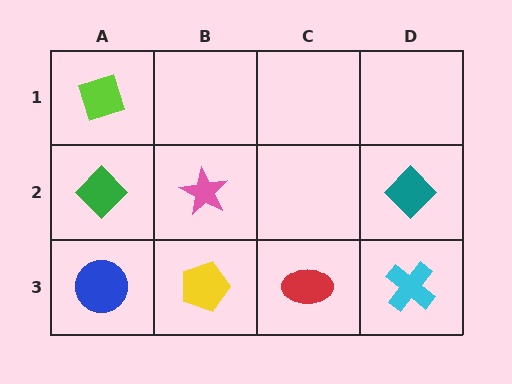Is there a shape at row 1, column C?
No, that cell is empty.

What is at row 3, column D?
A cyan cross.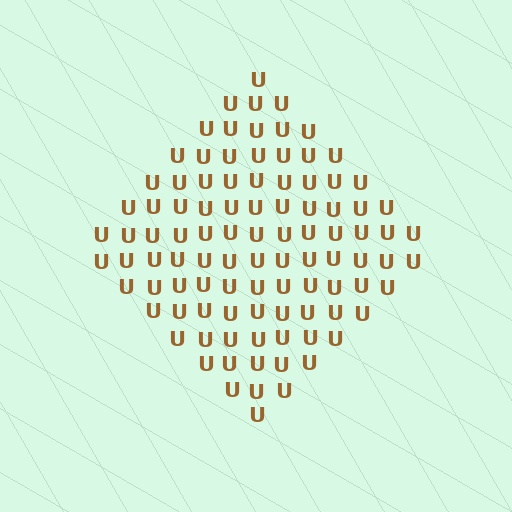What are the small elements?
The small elements are letter U's.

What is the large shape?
The large shape is a diamond.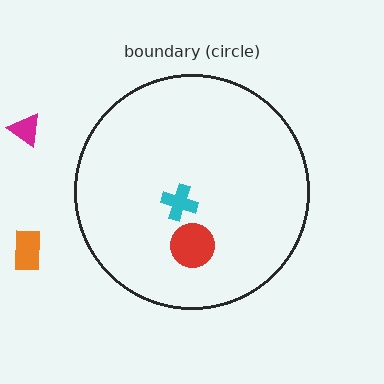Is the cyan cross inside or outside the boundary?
Inside.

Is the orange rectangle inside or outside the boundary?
Outside.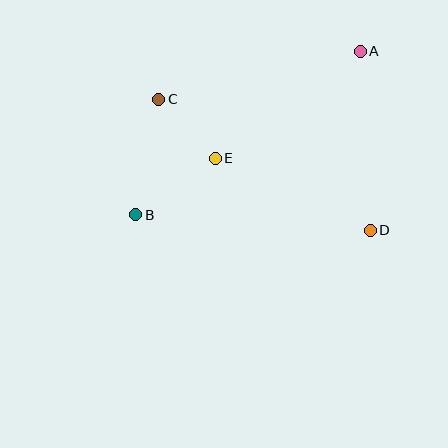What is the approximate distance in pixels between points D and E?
The distance between D and E is approximately 171 pixels.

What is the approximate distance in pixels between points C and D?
The distance between C and D is approximately 249 pixels.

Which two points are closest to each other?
Points C and E are closest to each other.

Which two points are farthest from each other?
Points A and B are farthest from each other.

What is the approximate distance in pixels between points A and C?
The distance between A and C is approximately 207 pixels.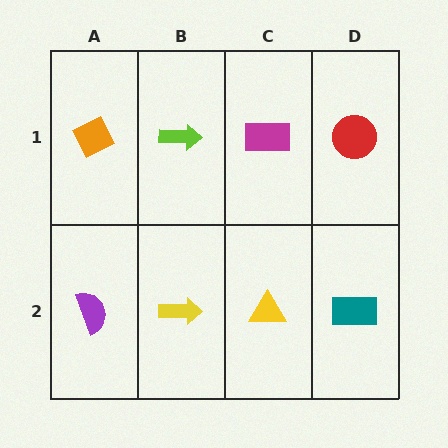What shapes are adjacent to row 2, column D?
A red circle (row 1, column D), a yellow triangle (row 2, column C).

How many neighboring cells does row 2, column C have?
3.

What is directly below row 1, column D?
A teal rectangle.